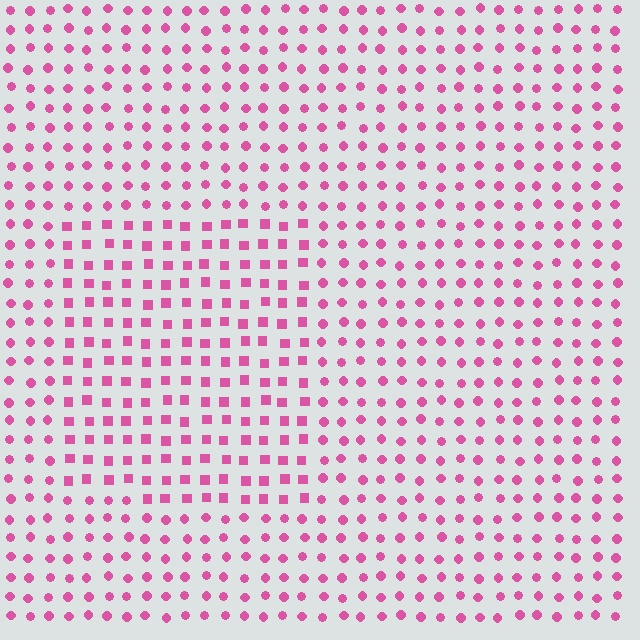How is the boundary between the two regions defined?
The boundary is defined by a change in element shape: squares inside vs. circles outside. All elements share the same color and spacing.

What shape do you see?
I see a rectangle.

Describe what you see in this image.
The image is filled with small pink elements arranged in a uniform grid. A rectangle-shaped region contains squares, while the surrounding area contains circles. The boundary is defined purely by the change in element shape.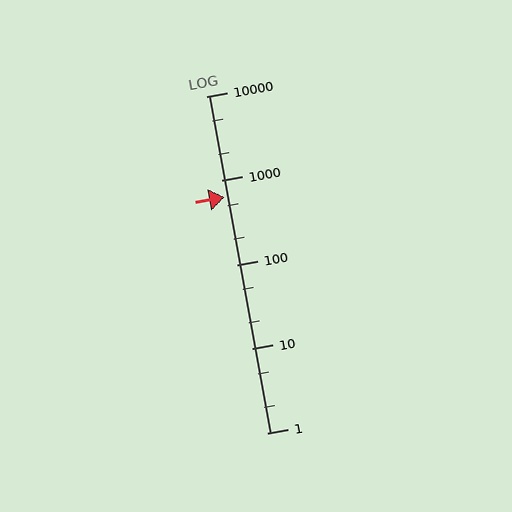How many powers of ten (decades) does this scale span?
The scale spans 4 decades, from 1 to 10000.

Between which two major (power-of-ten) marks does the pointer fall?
The pointer is between 100 and 1000.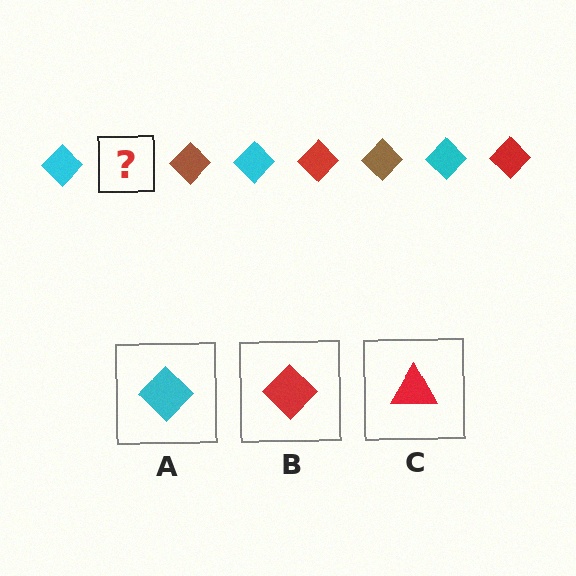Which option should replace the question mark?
Option B.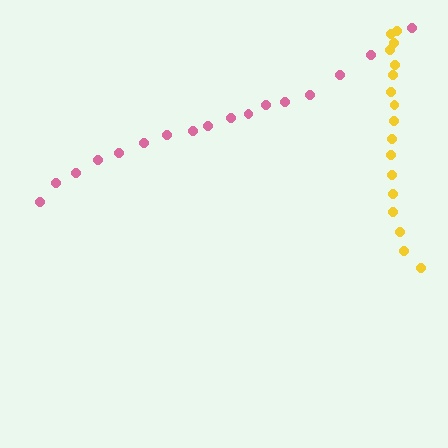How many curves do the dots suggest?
There are 2 distinct paths.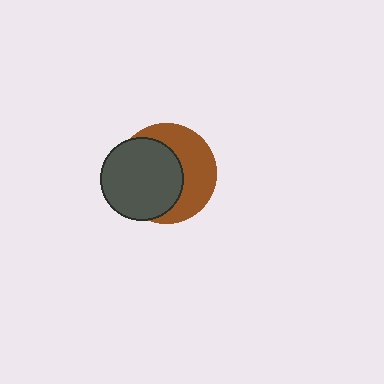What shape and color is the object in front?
The object in front is a dark gray circle.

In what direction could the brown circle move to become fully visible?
The brown circle could move right. That would shift it out from behind the dark gray circle entirely.